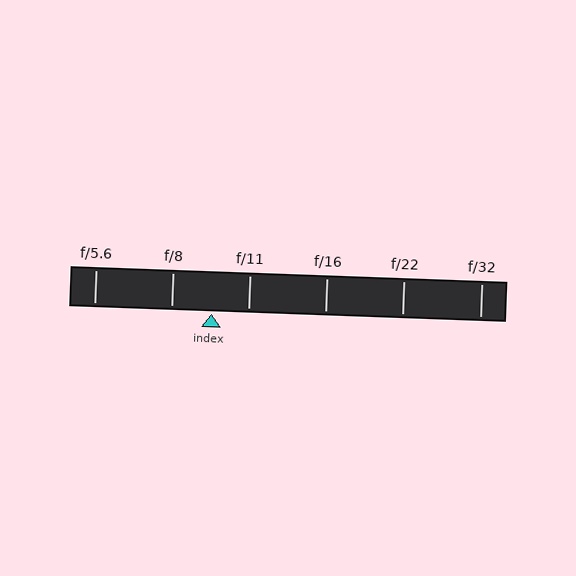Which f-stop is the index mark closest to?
The index mark is closest to f/11.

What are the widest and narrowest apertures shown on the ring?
The widest aperture shown is f/5.6 and the narrowest is f/32.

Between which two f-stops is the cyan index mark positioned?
The index mark is between f/8 and f/11.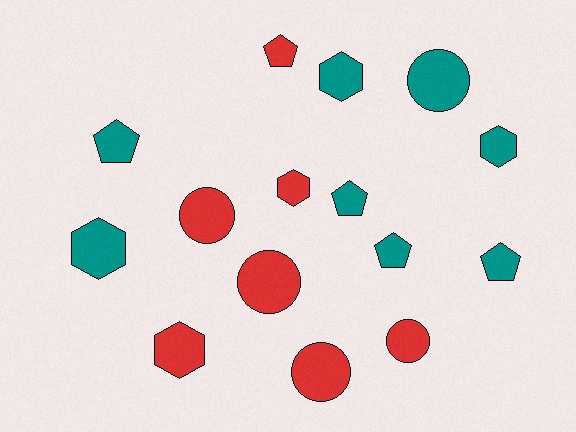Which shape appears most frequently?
Hexagon, with 5 objects.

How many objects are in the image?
There are 15 objects.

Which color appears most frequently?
Teal, with 8 objects.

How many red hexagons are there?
There are 2 red hexagons.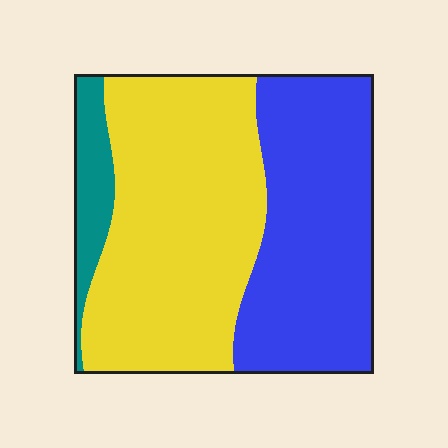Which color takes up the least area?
Teal, at roughly 10%.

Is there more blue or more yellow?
Yellow.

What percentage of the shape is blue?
Blue covers roughly 40% of the shape.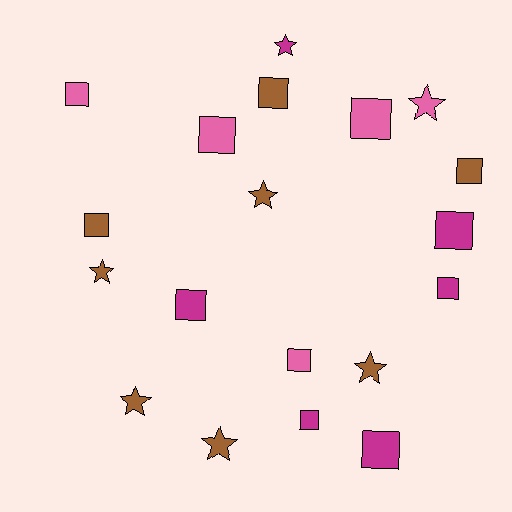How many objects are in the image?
There are 19 objects.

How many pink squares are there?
There are 4 pink squares.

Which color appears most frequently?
Brown, with 8 objects.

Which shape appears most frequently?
Square, with 12 objects.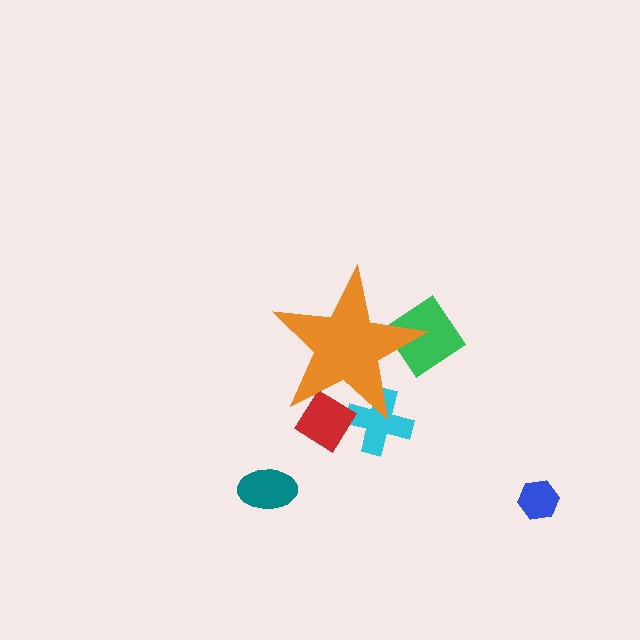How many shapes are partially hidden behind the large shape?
3 shapes are partially hidden.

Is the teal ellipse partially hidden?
No, the teal ellipse is fully visible.